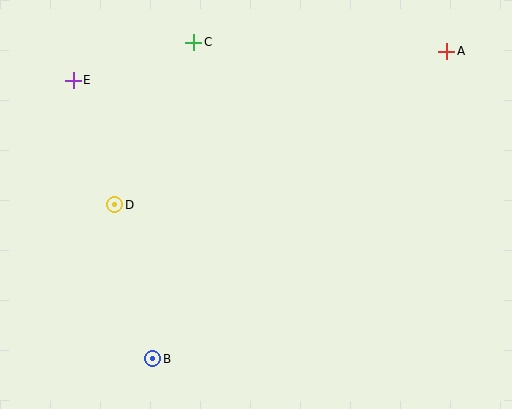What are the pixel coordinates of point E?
Point E is at (73, 80).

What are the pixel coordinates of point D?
Point D is at (115, 205).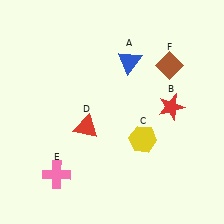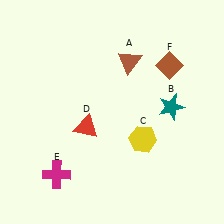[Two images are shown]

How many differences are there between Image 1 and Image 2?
There are 3 differences between the two images.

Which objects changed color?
A changed from blue to brown. B changed from red to teal. E changed from pink to magenta.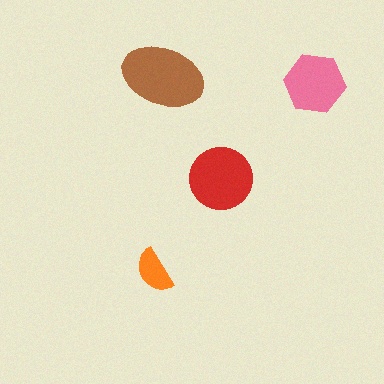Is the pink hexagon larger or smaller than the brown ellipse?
Smaller.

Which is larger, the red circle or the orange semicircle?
The red circle.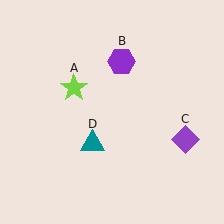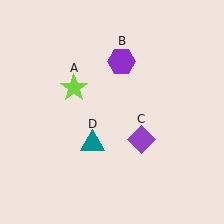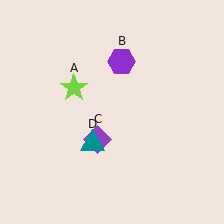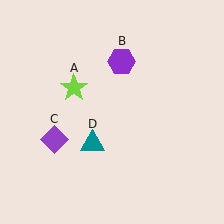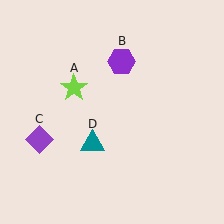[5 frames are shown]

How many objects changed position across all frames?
1 object changed position: purple diamond (object C).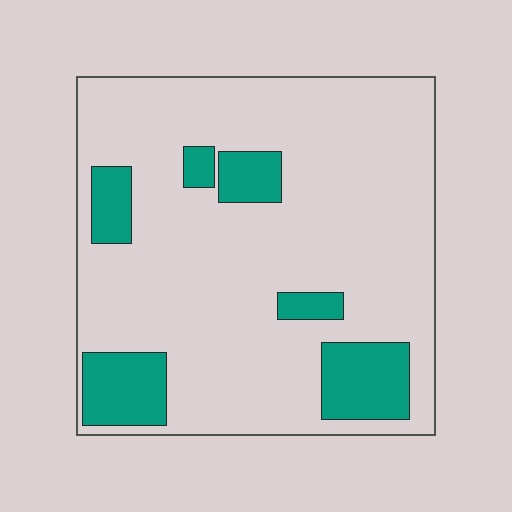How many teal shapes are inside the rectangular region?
6.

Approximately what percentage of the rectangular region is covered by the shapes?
Approximately 20%.